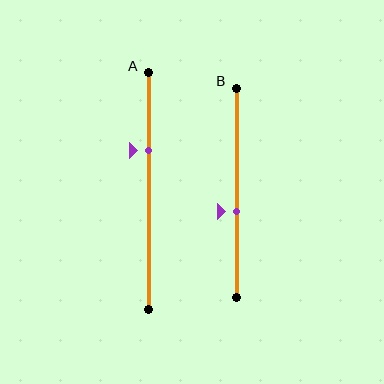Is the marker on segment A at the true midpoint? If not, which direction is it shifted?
No, the marker on segment A is shifted upward by about 17% of the segment length.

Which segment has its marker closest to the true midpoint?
Segment B has its marker closest to the true midpoint.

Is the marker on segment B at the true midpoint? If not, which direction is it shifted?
No, the marker on segment B is shifted downward by about 9% of the segment length.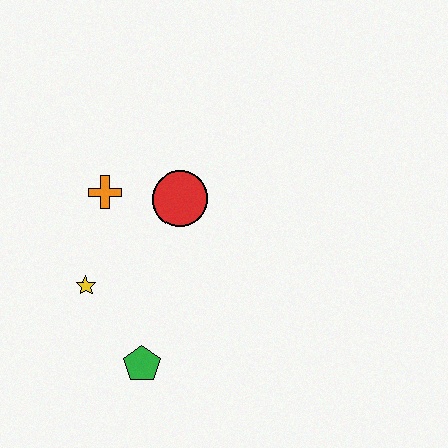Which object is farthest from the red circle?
The green pentagon is farthest from the red circle.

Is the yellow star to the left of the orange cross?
Yes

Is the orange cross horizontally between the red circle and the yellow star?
Yes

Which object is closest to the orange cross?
The red circle is closest to the orange cross.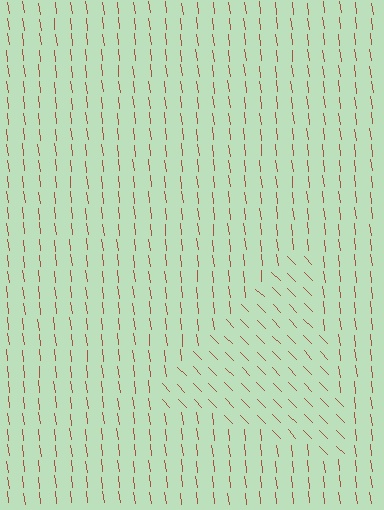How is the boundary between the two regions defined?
The boundary is defined purely by a change in line orientation (approximately 38 degrees difference). All lines are the same color and thickness.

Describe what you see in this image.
The image is filled with small brown line segments. A triangle region in the image has lines oriented differently from the surrounding lines, creating a visible texture boundary.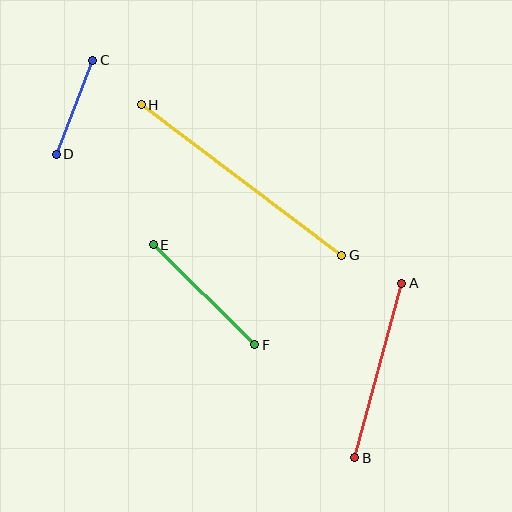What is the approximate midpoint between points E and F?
The midpoint is at approximately (204, 295) pixels.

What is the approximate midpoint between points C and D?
The midpoint is at approximately (75, 107) pixels.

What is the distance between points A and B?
The distance is approximately 180 pixels.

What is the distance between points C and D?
The distance is approximately 101 pixels.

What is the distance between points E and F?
The distance is approximately 142 pixels.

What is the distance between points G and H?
The distance is approximately 251 pixels.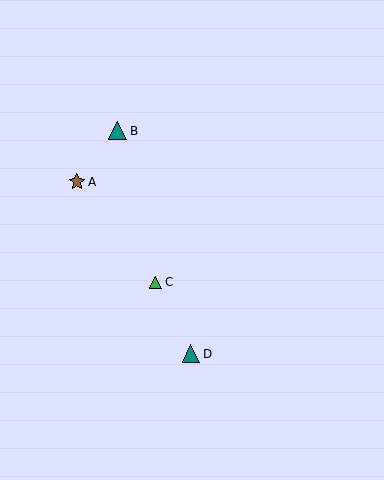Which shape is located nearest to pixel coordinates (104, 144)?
The teal triangle (labeled B) at (118, 131) is nearest to that location.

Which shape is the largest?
The teal triangle (labeled B) is the largest.